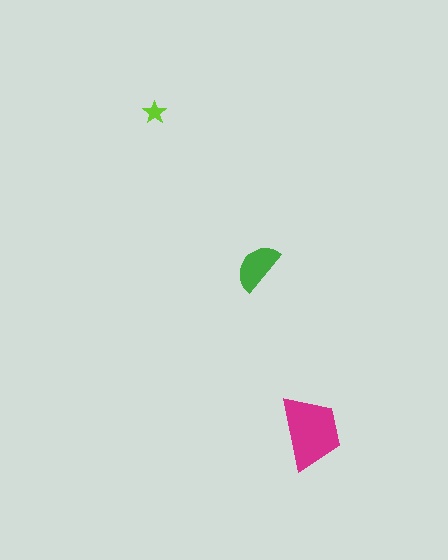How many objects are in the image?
There are 3 objects in the image.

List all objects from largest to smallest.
The magenta trapezoid, the green semicircle, the lime star.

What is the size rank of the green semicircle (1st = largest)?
2nd.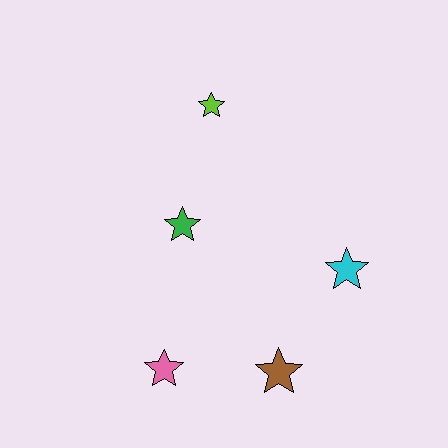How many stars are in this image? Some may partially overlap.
There are 5 stars.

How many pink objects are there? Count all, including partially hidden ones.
There is 1 pink object.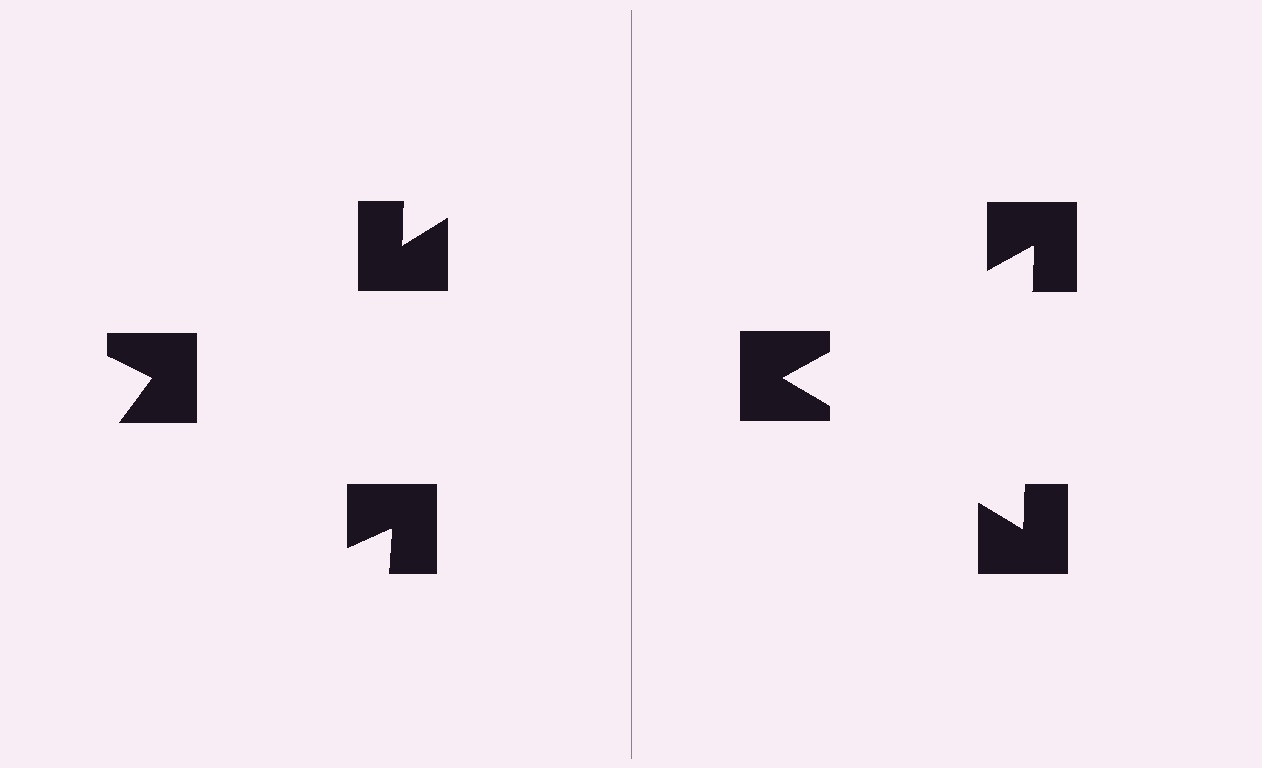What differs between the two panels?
The notched squares are positioned identically on both sides; only the wedge orientations differ. On the right they align to a triangle; on the left they are misaligned.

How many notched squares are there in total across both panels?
6 — 3 on each side.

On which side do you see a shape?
An illusory triangle appears on the right side. On the left side the wedge cuts are rotated, so no coherent shape forms.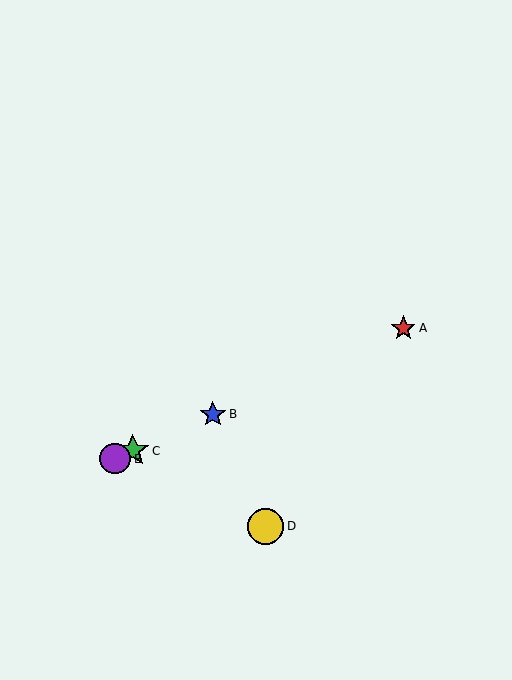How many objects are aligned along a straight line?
4 objects (A, B, C, E) are aligned along a straight line.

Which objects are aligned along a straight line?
Objects A, B, C, E are aligned along a straight line.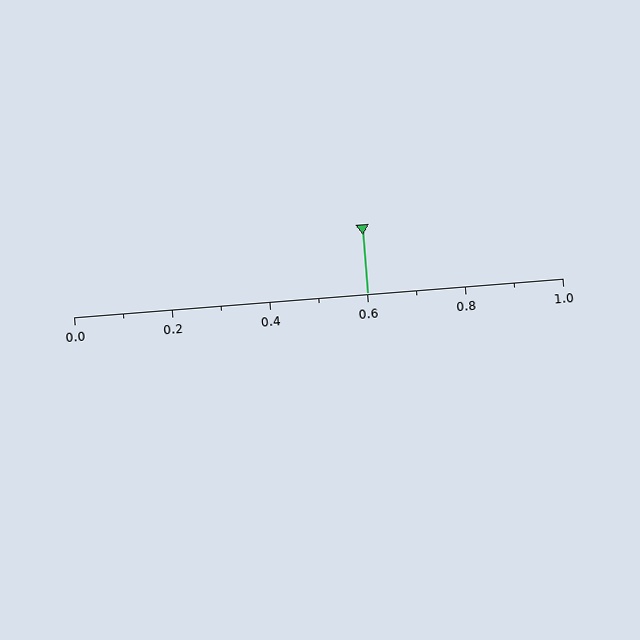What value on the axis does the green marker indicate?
The marker indicates approximately 0.6.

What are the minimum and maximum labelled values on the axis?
The axis runs from 0.0 to 1.0.